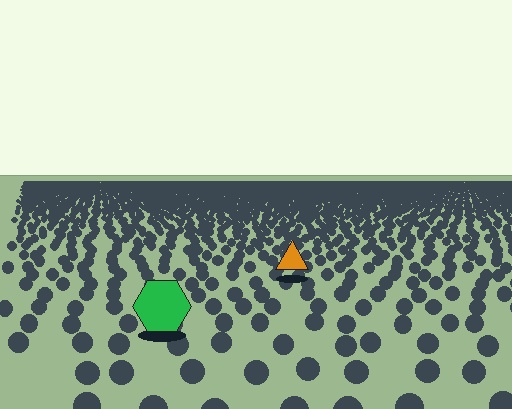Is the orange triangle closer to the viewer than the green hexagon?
No. The green hexagon is closer — you can tell from the texture gradient: the ground texture is coarser near it.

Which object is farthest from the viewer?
The orange triangle is farthest from the viewer. It appears smaller and the ground texture around it is denser.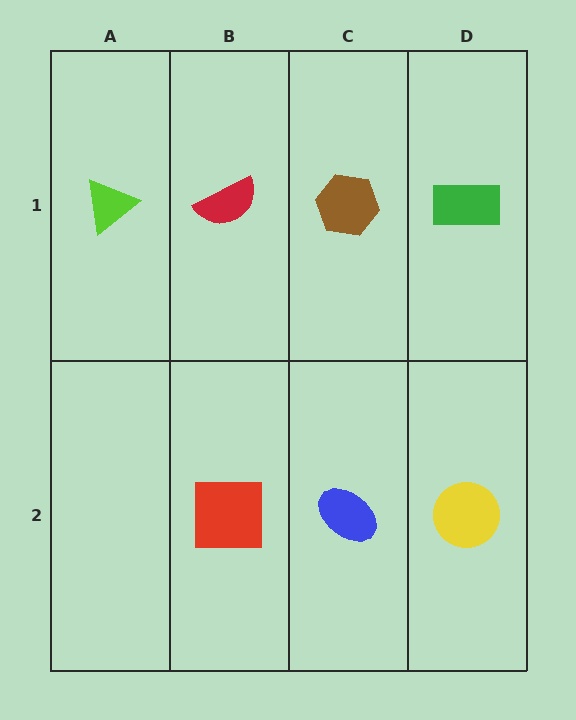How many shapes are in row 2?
3 shapes.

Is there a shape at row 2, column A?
No, that cell is empty.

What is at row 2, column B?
A red square.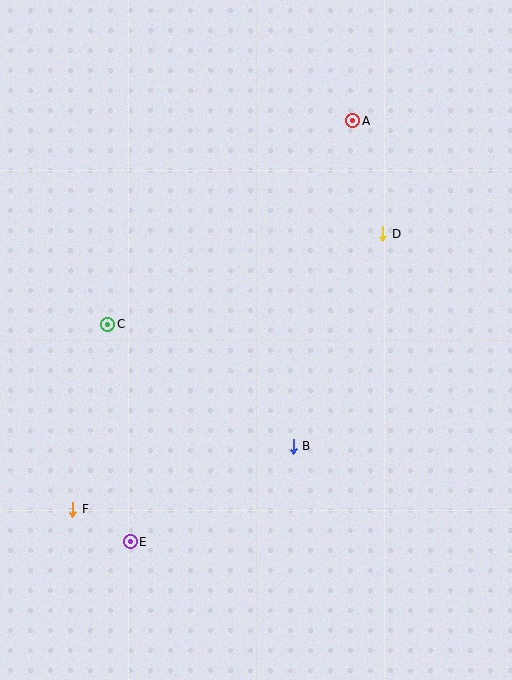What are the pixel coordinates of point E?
Point E is at (130, 542).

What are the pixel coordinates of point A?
Point A is at (353, 121).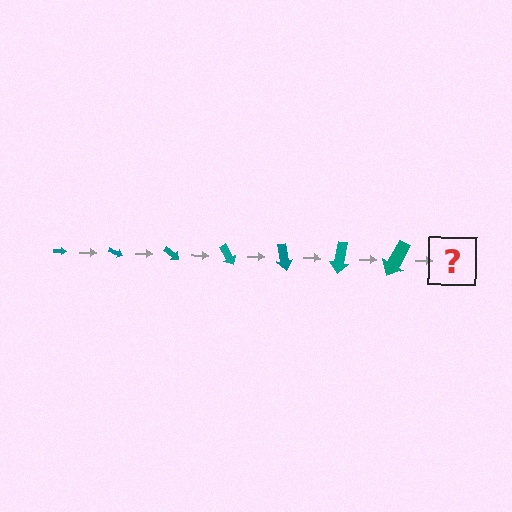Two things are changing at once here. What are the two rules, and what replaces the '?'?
The two rules are that the arrow grows larger each step and it rotates 20 degrees each step. The '?' should be an arrow, larger than the previous one and rotated 140 degrees from the start.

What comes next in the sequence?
The next element should be an arrow, larger than the previous one and rotated 140 degrees from the start.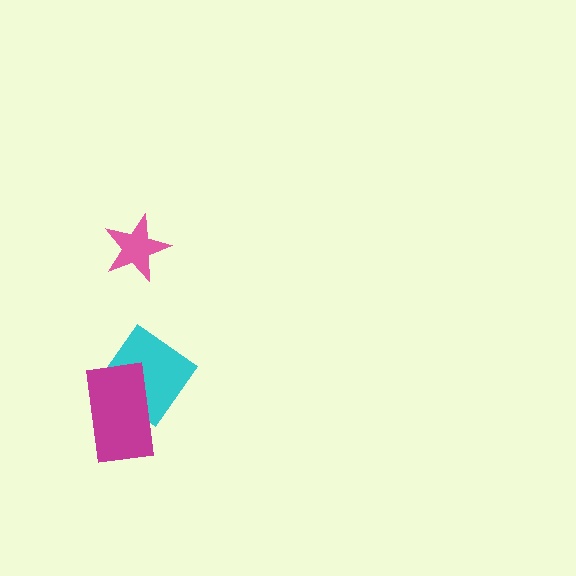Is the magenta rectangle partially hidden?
No, no other shape covers it.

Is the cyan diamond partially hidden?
Yes, it is partially covered by another shape.